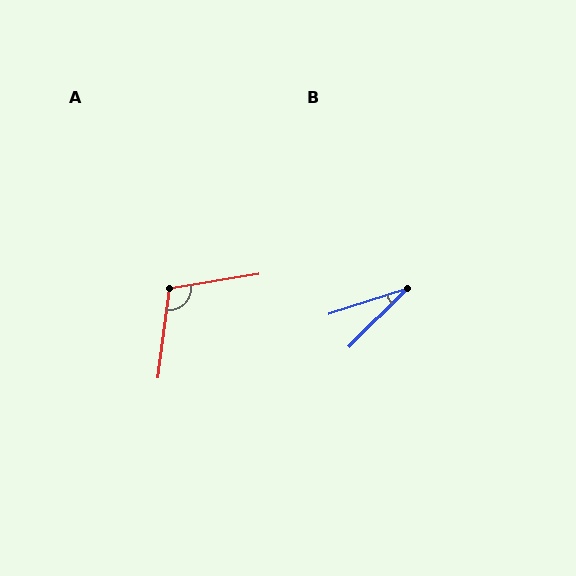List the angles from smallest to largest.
B (27°), A (106°).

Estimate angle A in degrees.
Approximately 106 degrees.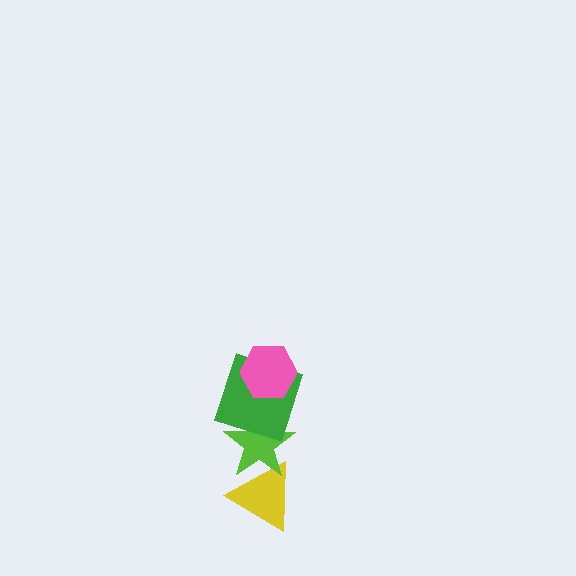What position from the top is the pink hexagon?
The pink hexagon is 1st from the top.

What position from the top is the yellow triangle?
The yellow triangle is 4th from the top.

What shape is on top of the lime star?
The green square is on top of the lime star.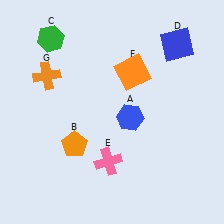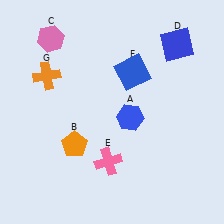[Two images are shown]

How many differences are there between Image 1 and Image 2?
There are 2 differences between the two images.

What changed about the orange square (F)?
In Image 1, F is orange. In Image 2, it changed to blue.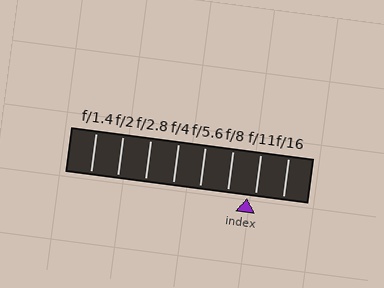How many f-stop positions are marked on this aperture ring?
There are 8 f-stop positions marked.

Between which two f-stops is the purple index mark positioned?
The index mark is between f/8 and f/11.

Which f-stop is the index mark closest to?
The index mark is closest to f/11.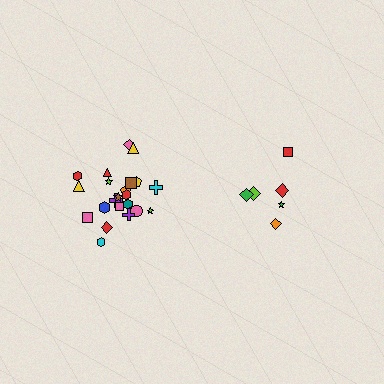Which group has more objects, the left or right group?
The left group.